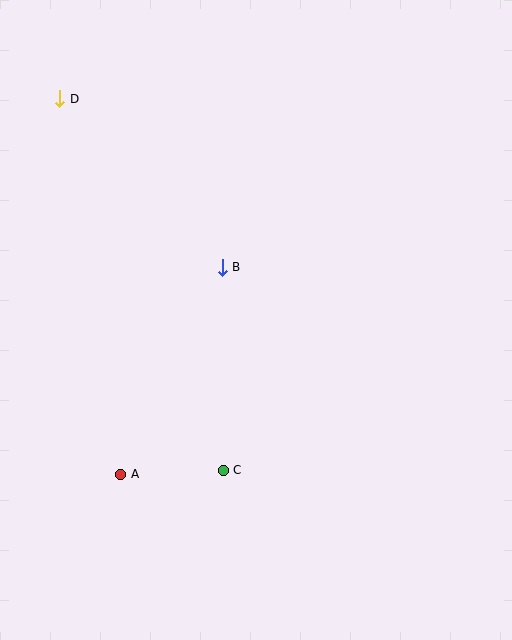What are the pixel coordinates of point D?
Point D is at (60, 99).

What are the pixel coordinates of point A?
Point A is at (121, 474).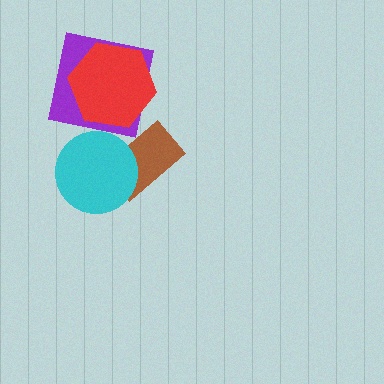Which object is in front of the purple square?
The red hexagon is in front of the purple square.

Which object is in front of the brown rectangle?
The cyan circle is in front of the brown rectangle.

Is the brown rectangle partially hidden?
Yes, it is partially covered by another shape.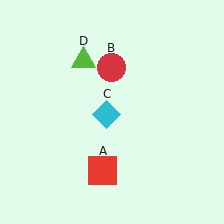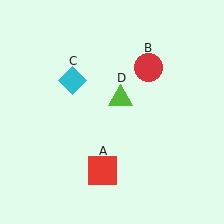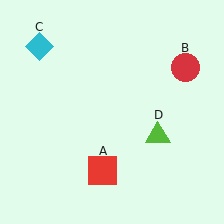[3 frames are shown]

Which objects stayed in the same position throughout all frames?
Red square (object A) remained stationary.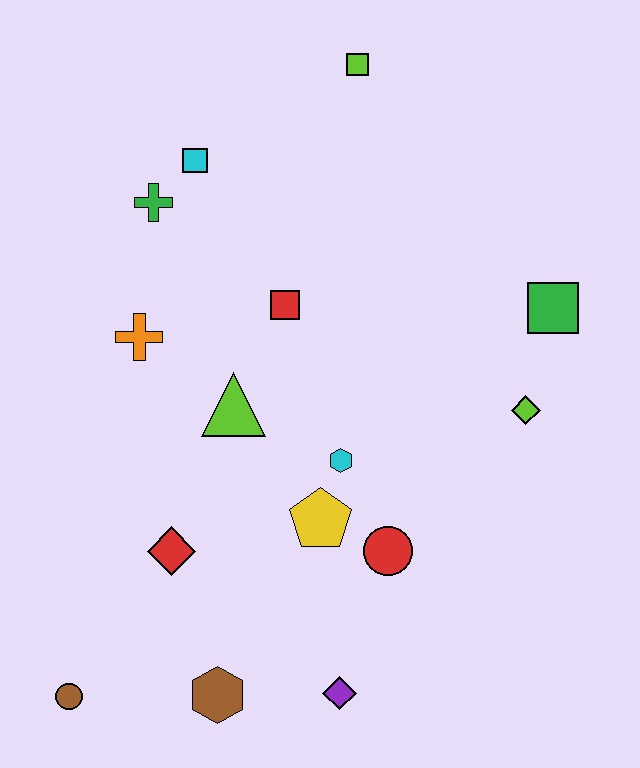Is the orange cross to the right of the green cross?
No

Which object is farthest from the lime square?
The brown circle is farthest from the lime square.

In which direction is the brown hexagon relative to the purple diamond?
The brown hexagon is to the left of the purple diamond.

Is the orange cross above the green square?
No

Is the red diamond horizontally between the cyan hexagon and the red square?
No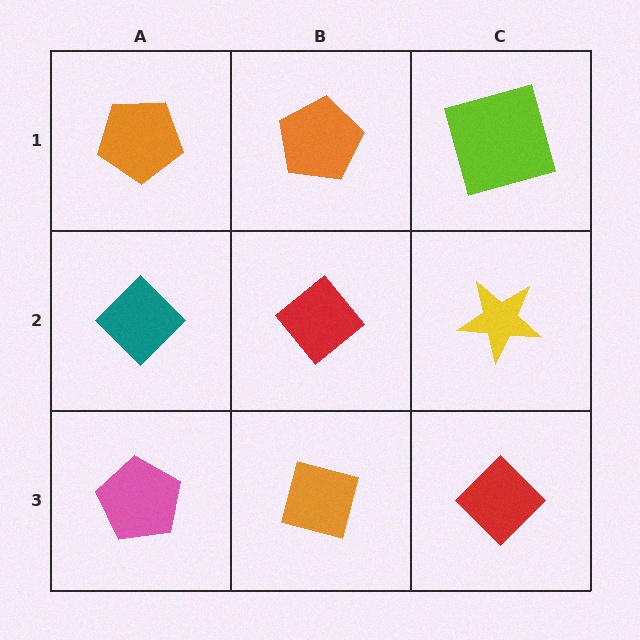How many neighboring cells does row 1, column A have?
2.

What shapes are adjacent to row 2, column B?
An orange pentagon (row 1, column B), an orange square (row 3, column B), a teal diamond (row 2, column A), a yellow star (row 2, column C).